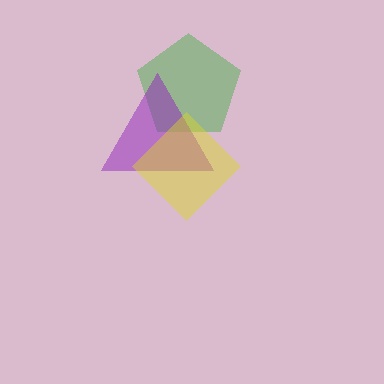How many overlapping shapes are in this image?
There are 3 overlapping shapes in the image.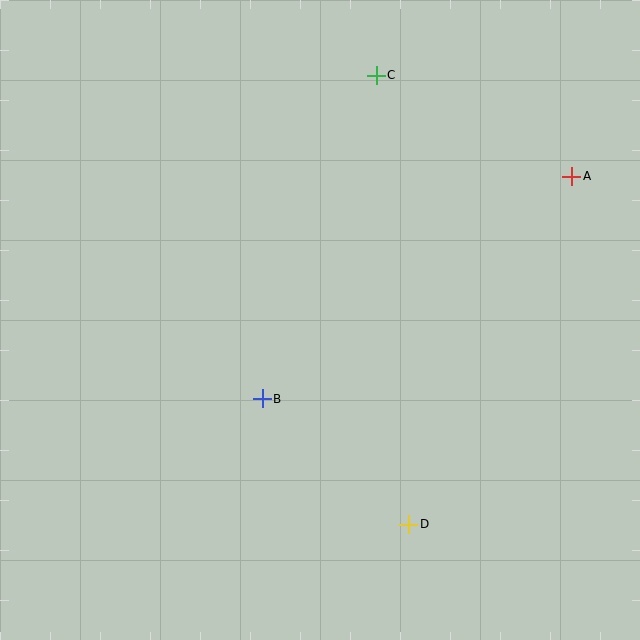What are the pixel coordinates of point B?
Point B is at (262, 399).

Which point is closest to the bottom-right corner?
Point D is closest to the bottom-right corner.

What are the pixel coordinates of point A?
Point A is at (572, 177).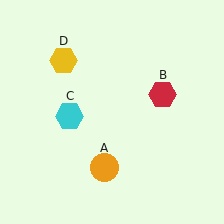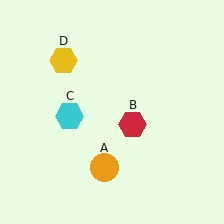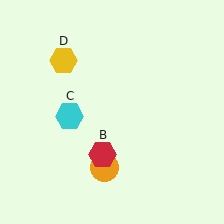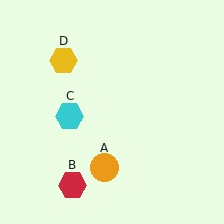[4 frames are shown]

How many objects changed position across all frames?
1 object changed position: red hexagon (object B).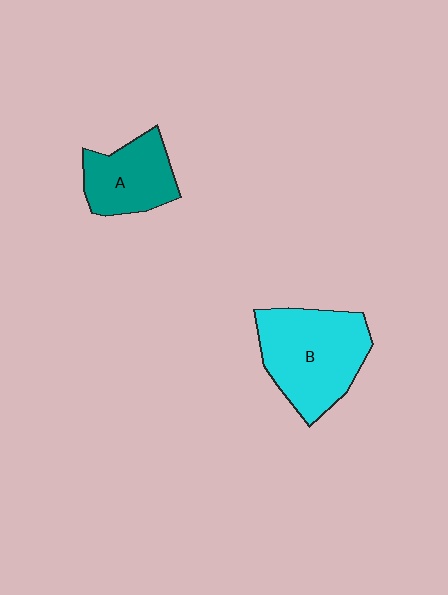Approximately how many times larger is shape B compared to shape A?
Approximately 1.6 times.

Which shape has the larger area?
Shape B (cyan).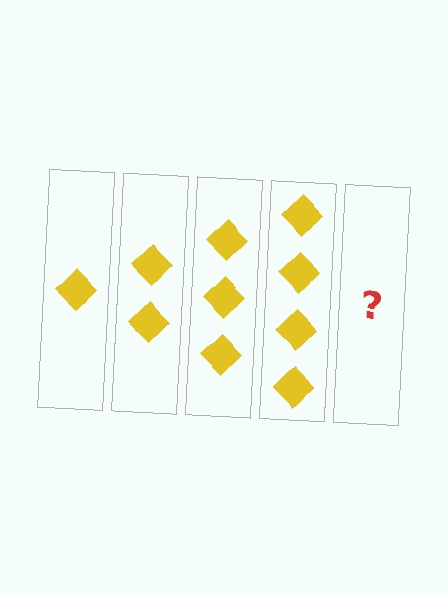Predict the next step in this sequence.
The next step is 5 diamonds.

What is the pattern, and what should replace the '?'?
The pattern is that each step adds one more diamond. The '?' should be 5 diamonds.